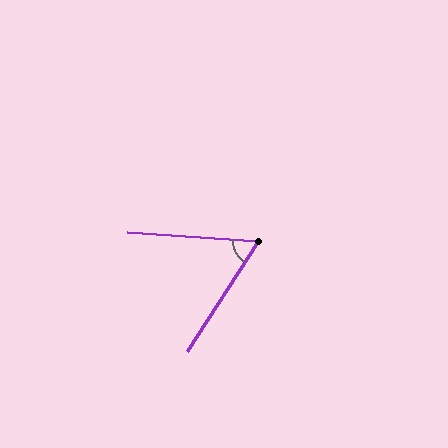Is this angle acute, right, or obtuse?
It is acute.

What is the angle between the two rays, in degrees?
Approximately 61 degrees.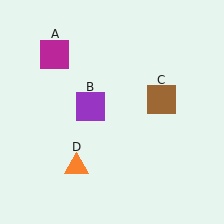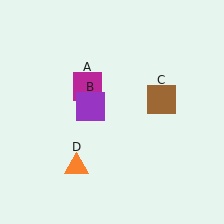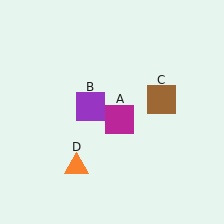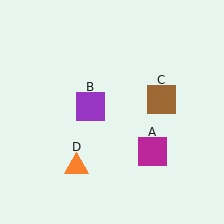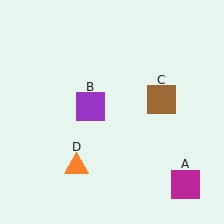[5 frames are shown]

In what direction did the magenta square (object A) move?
The magenta square (object A) moved down and to the right.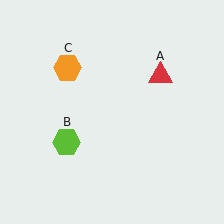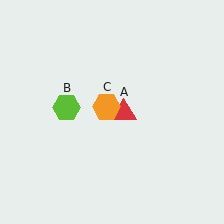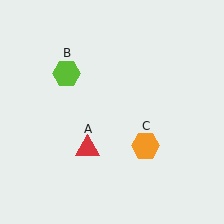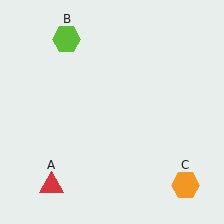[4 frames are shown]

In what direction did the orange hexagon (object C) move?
The orange hexagon (object C) moved down and to the right.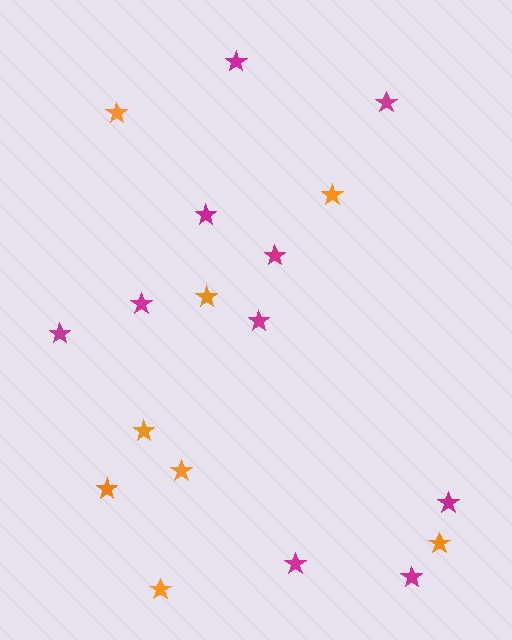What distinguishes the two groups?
There are 2 groups: one group of magenta stars (10) and one group of orange stars (8).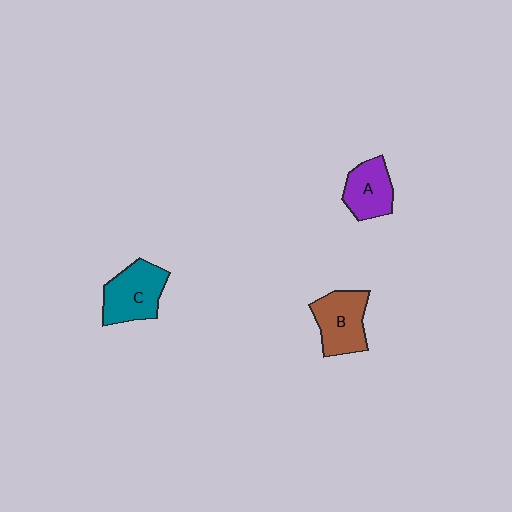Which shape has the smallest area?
Shape A (purple).